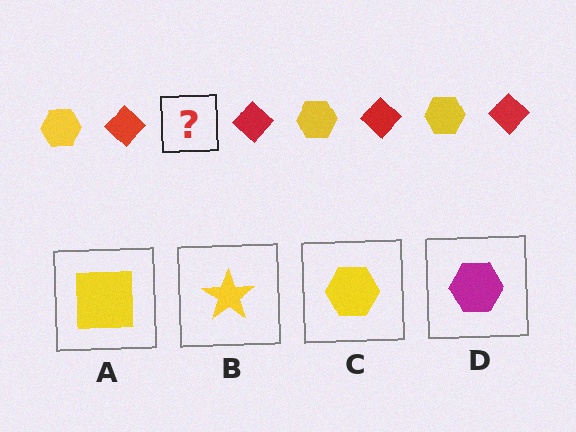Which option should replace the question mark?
Option C.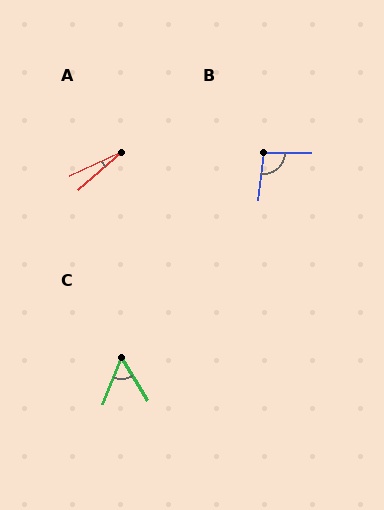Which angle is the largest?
B, at approximately 96 degrees.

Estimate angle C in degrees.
Approximately 54 degrees.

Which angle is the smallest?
A, at approximately 16 degrees.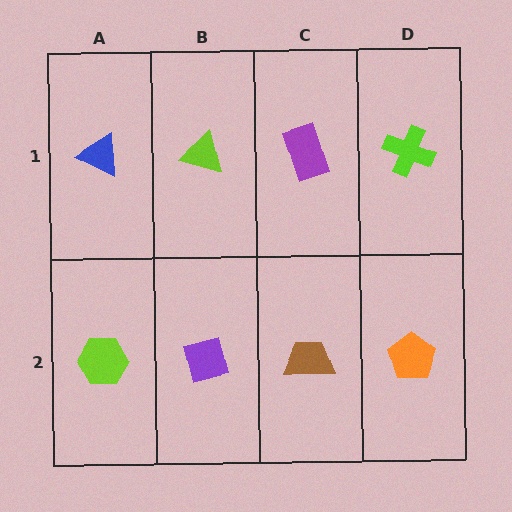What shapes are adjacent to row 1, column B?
A purple square (row 2, column B), a blue triangle (row 1, column A), a purple rectangle (row 1, column C).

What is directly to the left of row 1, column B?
A blue triangle.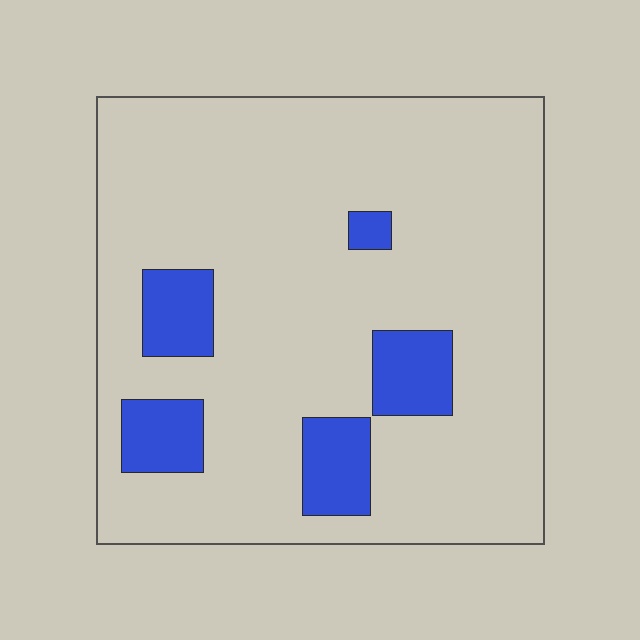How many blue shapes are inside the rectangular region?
5.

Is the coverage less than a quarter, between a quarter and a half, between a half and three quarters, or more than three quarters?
Less than a quarter.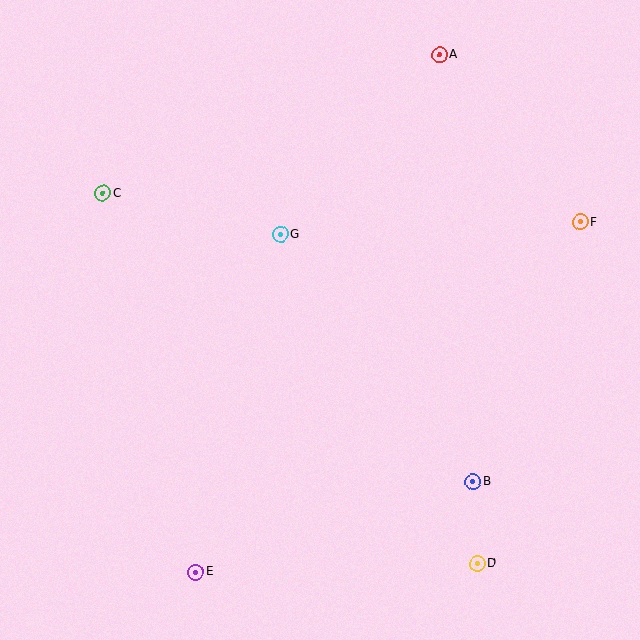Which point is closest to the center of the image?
Point G at (280, 234) is closest to the center.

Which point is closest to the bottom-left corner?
Point E is closest to the bottom-left corner.